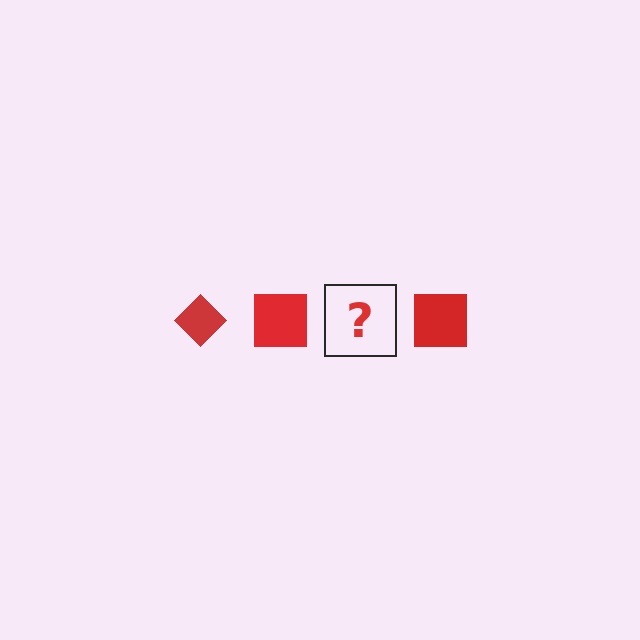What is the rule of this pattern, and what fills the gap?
The rule is that the pattern cycles through diamond, square shapes in red. The gap should be filled with a red diamond.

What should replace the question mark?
The question mark should be replaced with a red diamond.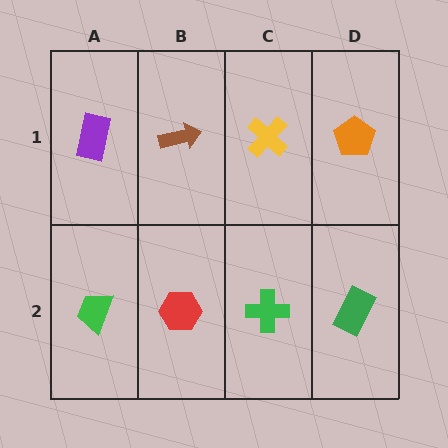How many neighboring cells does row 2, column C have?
3.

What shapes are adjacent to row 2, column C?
A yellow cross (row 1, column C), a red hexagon (row 2, column B), a green rectangle (row 2, column D).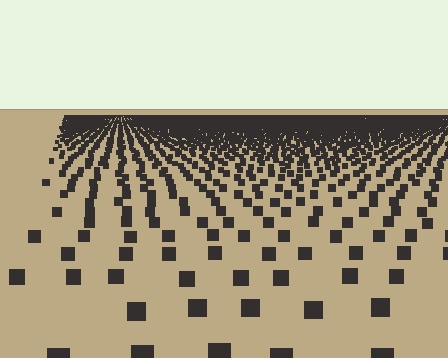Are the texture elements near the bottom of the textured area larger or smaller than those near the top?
Larger. Near the bottom, elements are closer to the viewer and appear at a bigger on-screen size.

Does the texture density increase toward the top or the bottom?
Density increases toward the top.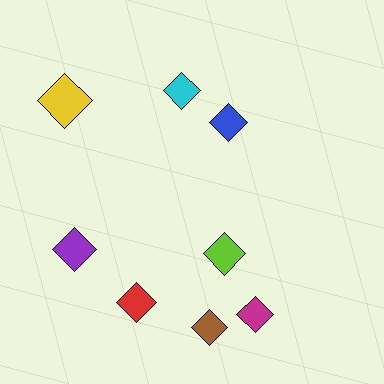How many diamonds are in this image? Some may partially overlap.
There are 8 diamonds.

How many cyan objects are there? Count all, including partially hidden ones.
There is 1 cyan object.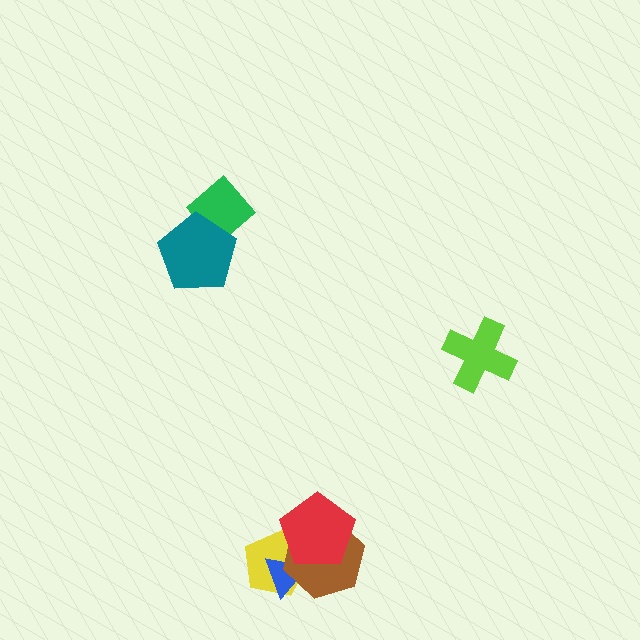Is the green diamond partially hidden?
Yes, it is partially covered by another shape.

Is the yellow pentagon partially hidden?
Yes, it is partially covered by another shape.